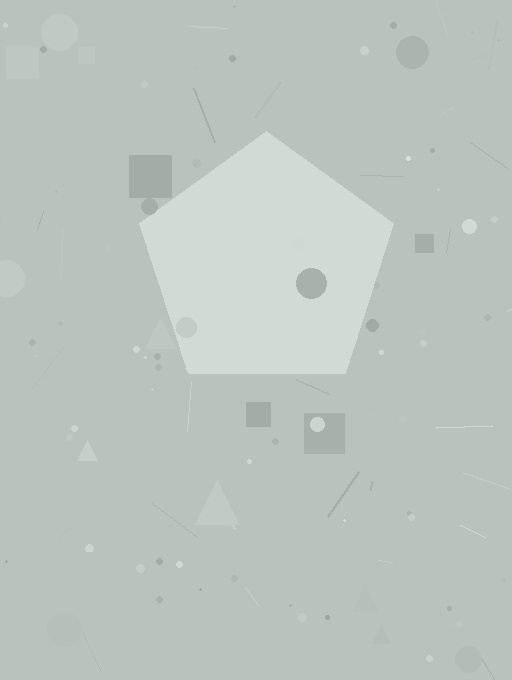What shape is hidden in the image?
A pentagon is hidden in the image.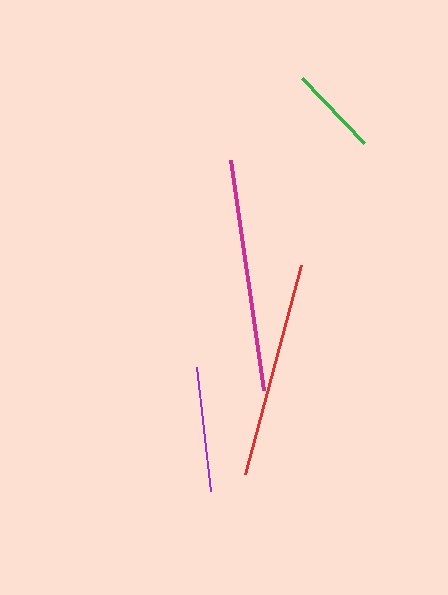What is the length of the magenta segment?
The magenta segment is approximately 232 pixels long.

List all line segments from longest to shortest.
From longest to shortest: magenta, red, purple, green.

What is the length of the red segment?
The red segment is approximately 216 pixels long.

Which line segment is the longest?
The magenta line is the longest at approximately 232 pixels.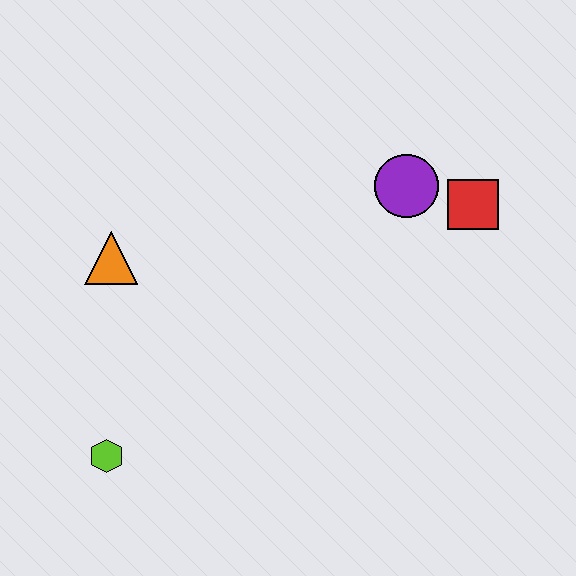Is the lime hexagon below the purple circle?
Yes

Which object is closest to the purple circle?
The red square is closest to the purple circle.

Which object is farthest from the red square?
The lime hexagon is farthest from the red square.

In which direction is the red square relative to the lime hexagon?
The red square is to the right of the lime hexagon.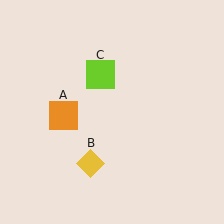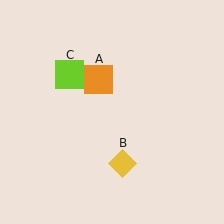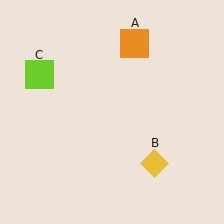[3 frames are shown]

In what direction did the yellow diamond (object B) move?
The yellow diamond (object B) moved right.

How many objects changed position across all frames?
3 objects changed position: orange square (object A), yellow diamond (object B), lime square (object C).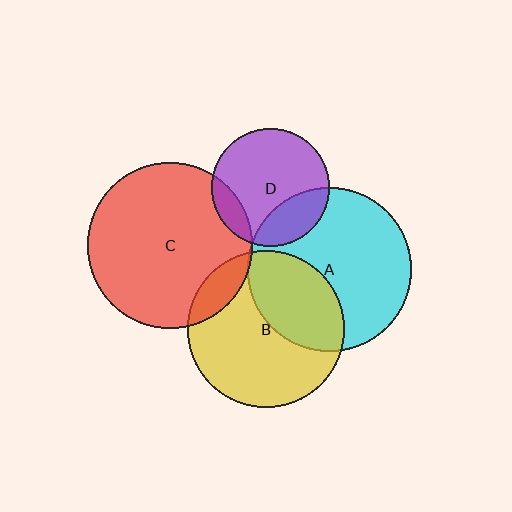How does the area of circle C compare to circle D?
Approximately 2.0 times.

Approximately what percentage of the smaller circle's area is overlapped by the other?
Approximately 35%.